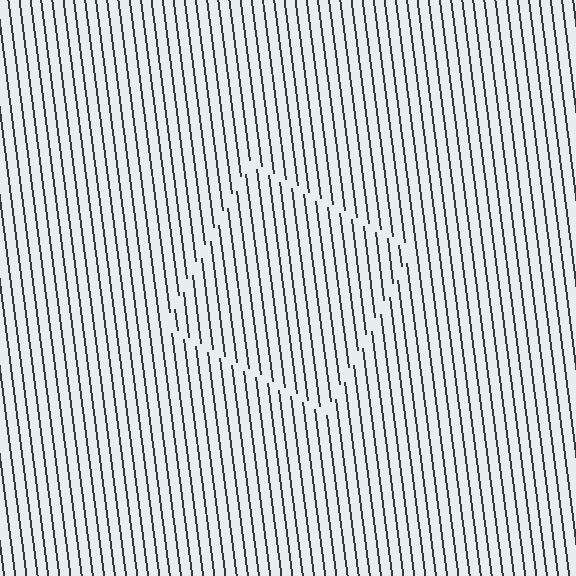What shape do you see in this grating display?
An illusory square. The interior of the shape contains the same grating, shifted by half a period — the contour is defined by the phase discontinuity where line-ends from the inner and outer gratings abut.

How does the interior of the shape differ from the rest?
The interior of the shape contains the same grating, shifted by half a period — the contour is defined by the phase discontinuity where line-ends from the inner and outer gratings abut.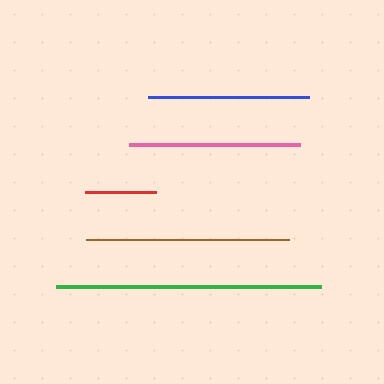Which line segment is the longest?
The green line is the longest at approximately 265 pixels.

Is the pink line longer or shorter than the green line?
The green line is longer than the pink line.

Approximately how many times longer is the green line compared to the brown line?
The green line is approximately 1.3 times the length of the brown line.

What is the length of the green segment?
The green segment is approximately 265 pixels long.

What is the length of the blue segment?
The blue segment is approximately 160 pixels long.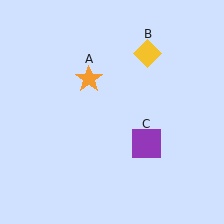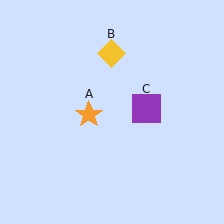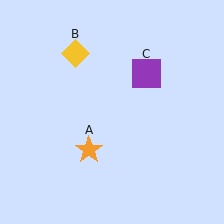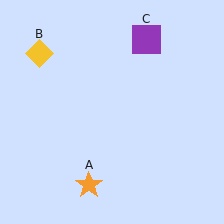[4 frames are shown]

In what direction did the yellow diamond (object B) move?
The yellow diamond (object B) moved left.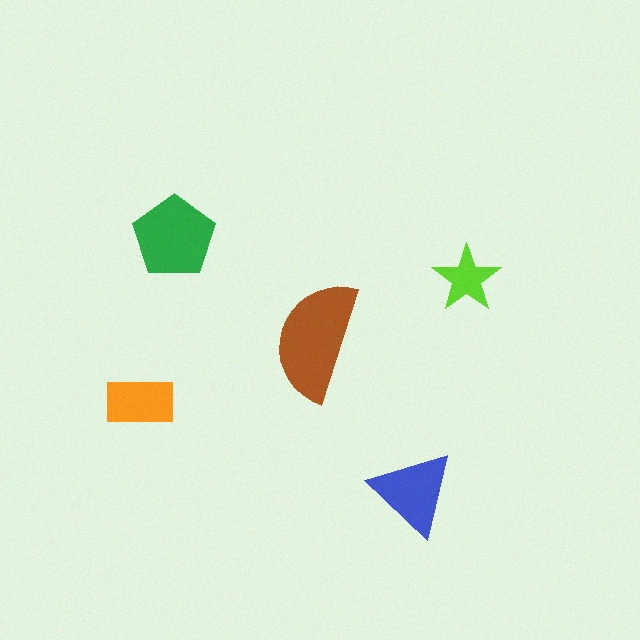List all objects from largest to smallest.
The brown semicircle, the green pentagon, the blue triangle, the orange rectangle, the lime star.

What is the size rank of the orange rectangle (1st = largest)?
4th.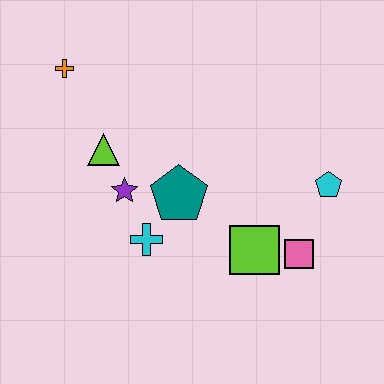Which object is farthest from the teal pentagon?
The orange cross is farthest from the teal pentagon.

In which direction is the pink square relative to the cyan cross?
The pink square is to the right of the cyan cross.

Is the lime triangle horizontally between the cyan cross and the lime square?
No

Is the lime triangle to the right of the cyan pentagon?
No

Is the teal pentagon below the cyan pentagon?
Yes